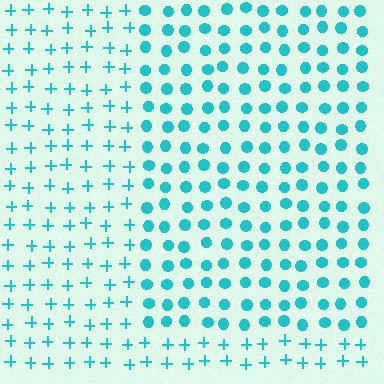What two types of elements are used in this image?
The image uses circles inside the rectangle region and plus signs outside it.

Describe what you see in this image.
The image is filled with small cyan elements arranged in a uniform grid. A rectangle-shaped region contains circles, while the surrounding area contains plus signs. The boundary is defined purely by the change in element shape.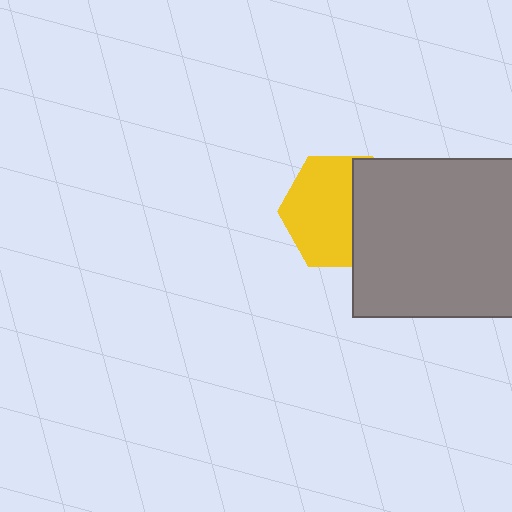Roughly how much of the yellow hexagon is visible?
About half of it is visible (roughly 62%).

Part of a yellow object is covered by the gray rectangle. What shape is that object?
It is a hexagon.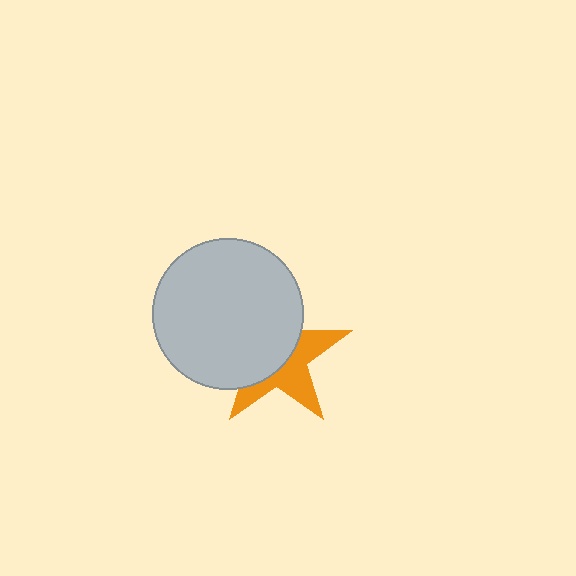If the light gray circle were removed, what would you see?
You would see the complete orange star.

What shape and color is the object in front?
The object in front is a light gray circle.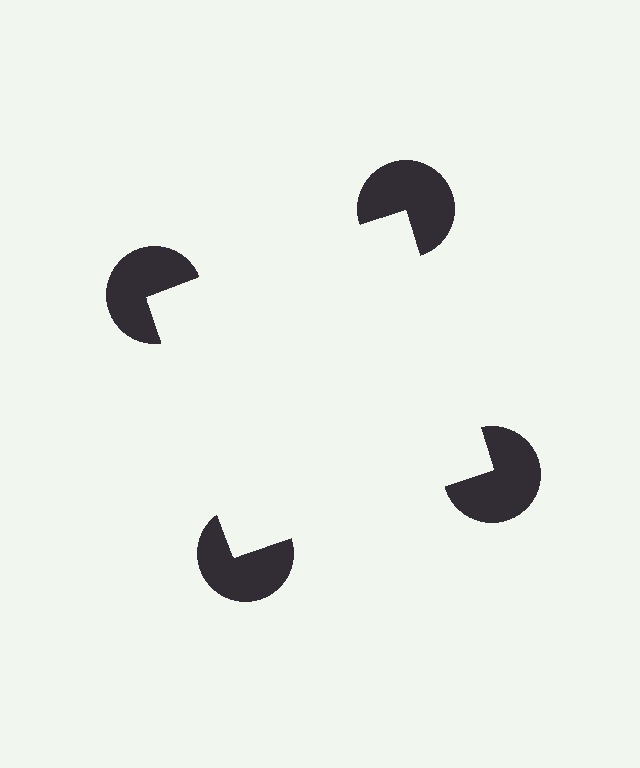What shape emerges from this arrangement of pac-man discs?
An illusory square — its edges are inferred from the aligned wedge cuts in the pac-man discs, not physically drawn.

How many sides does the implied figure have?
4 sides.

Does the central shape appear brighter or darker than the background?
It typically appears slightly brighter than the background, even though no actual brightness change is drawn.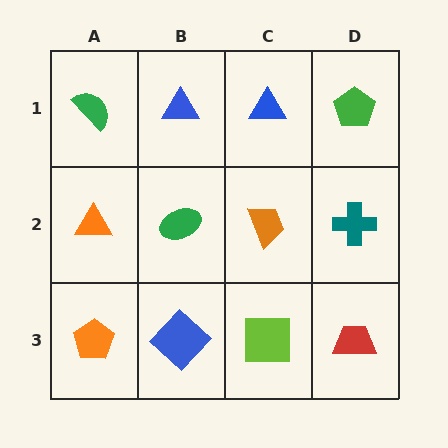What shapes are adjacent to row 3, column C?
An orange trapezoid (row 2, column C), a blue diamond (row 3, column B), a red trapezoid (row 3, column D).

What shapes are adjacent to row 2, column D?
A green pentagon (row 1, column D), a red trapezoid (row 3, column D), an orange trapezoid (row 2, column C).